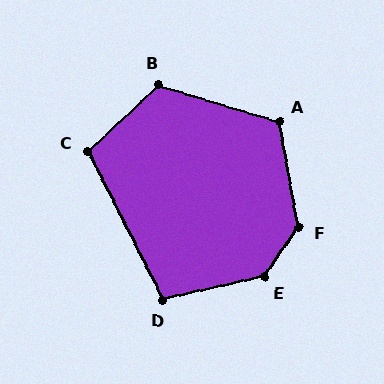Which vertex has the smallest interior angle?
D, at approximately 104 degrees.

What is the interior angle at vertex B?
Approximately 120 degrees (obtuse).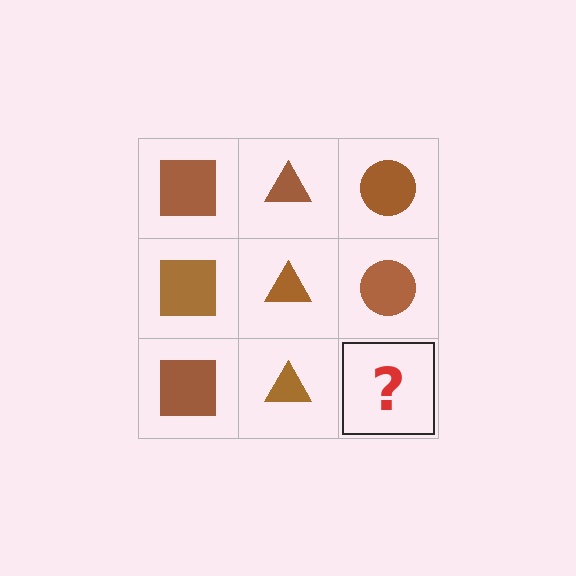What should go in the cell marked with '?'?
The missing cell should contain a brown circle.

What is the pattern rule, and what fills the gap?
The rule is that each column has a consistent shape. The gap should be filled with a brown circle.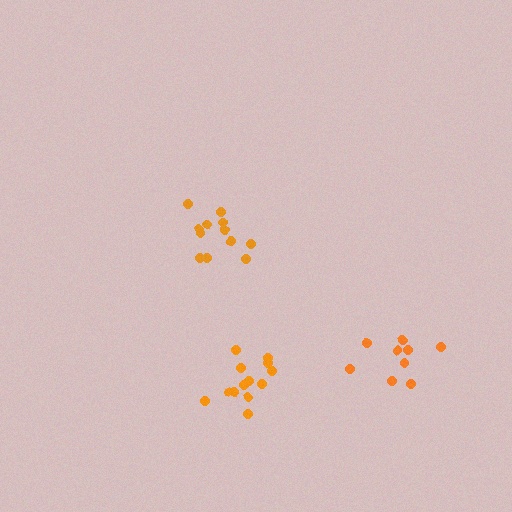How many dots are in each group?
Group 1: 12 dots, Group 2: 9 dots, Group 3: 13 dots (34 total).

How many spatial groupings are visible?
There are 3 spatial groupings.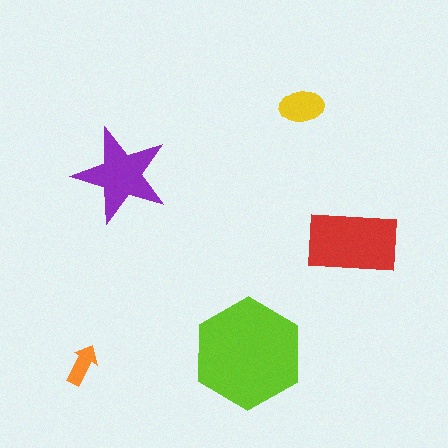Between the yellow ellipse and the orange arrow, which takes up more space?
The yellow ellipse.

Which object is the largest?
The lime hexagon.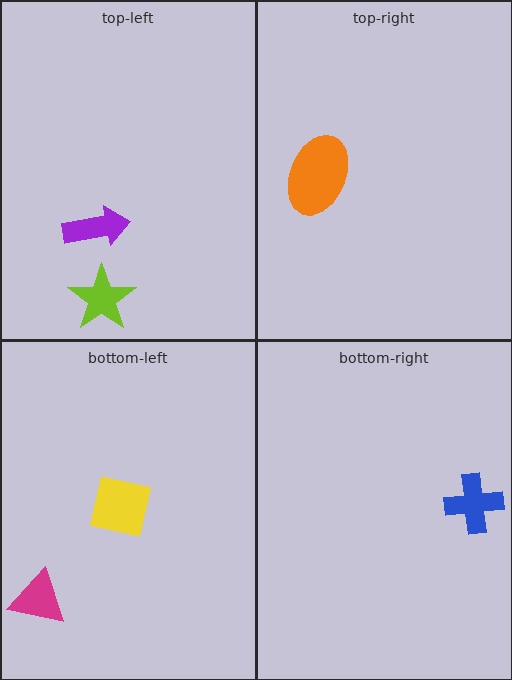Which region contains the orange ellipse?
The top-right region.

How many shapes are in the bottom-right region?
1.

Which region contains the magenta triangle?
The bottom-left region.